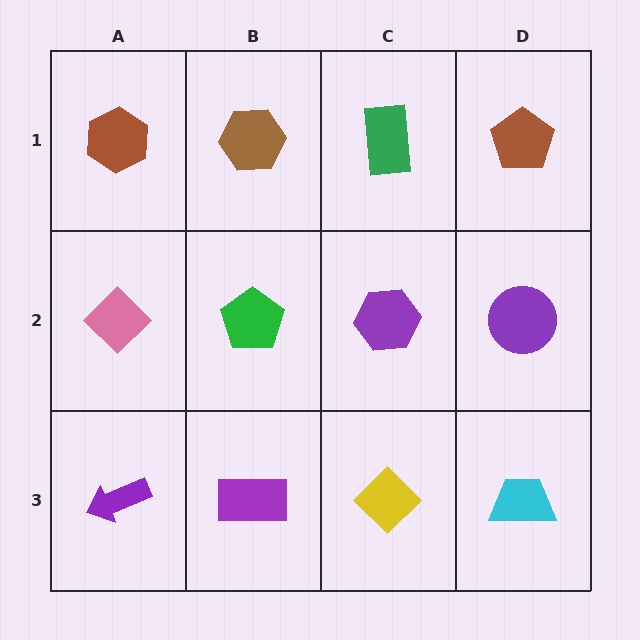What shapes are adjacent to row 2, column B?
A brown hexagon (row 1, column B), a purple rectangle (row 3, column B), a pink diamond (row 2, column A), a purple hexagon (row 2, column C).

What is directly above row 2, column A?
A brown hexagon.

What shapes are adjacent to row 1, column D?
A purple circle (row 2, column D), a green rectangle (row 1, column C).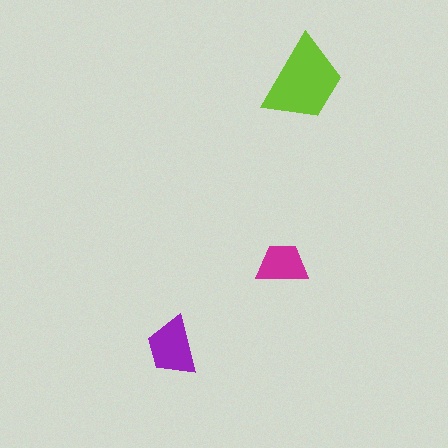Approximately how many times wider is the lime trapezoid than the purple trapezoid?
About 1.5 times wider.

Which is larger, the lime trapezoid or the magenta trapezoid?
The lime one.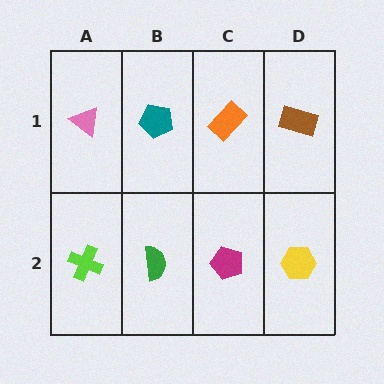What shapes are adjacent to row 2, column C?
An orange rectangle (row 1, column C), a green semicircle (row 2, column B), a yellow hexagon (row 2, column D).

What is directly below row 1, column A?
A lime cross.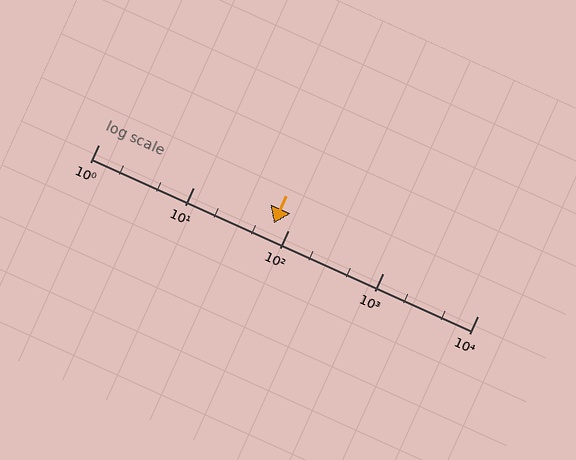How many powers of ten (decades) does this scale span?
The scale spans 4 decades, from 1 to 10000.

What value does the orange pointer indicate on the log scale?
The pointer indicates approximately 71.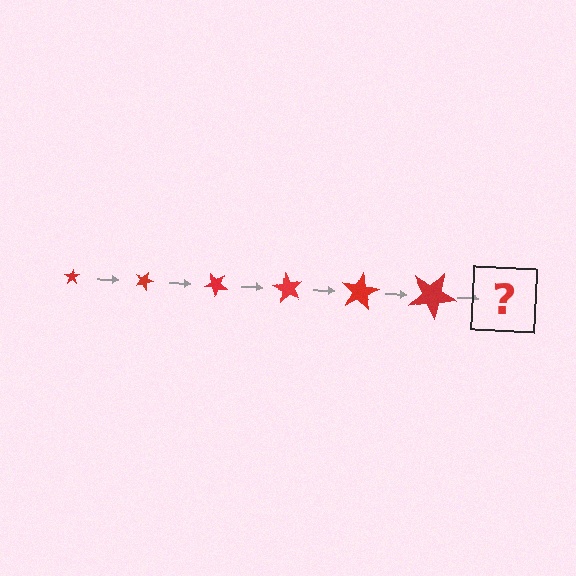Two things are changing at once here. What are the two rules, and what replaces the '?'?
The two rules are that the star grows larger each step and it rotates 20 degrees each step. The '?' should be a star, larger than the previous one and rotated 120 degrees from the start.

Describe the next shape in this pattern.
It should be a star, larger than the previous one and rotated 120 degrees from the start.